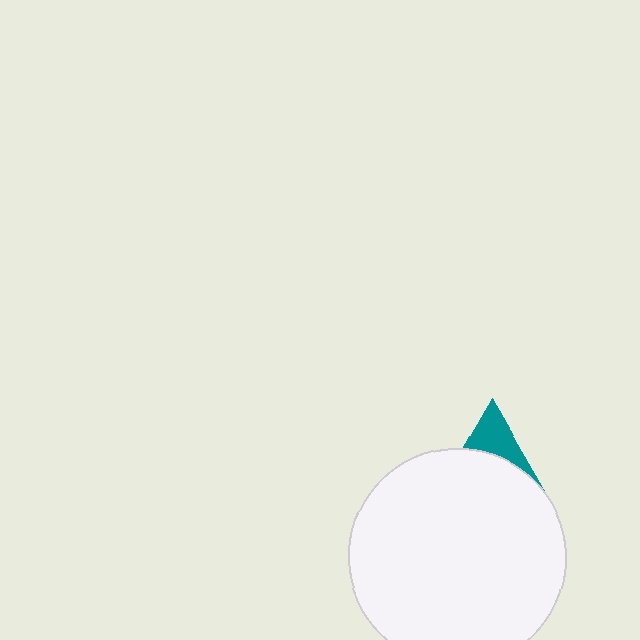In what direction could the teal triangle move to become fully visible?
The teal triangle could move up. That would shift it out from behind the white circle entirely.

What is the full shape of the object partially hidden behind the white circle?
The partially hidden object is a teal triangle.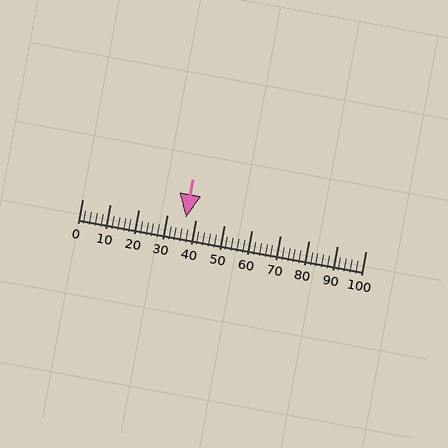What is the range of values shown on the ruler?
The ruler shows values from 0 to 100.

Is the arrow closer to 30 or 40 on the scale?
The arrow is closer to 40.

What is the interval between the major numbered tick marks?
The major tick marks are spaced 10 units apart.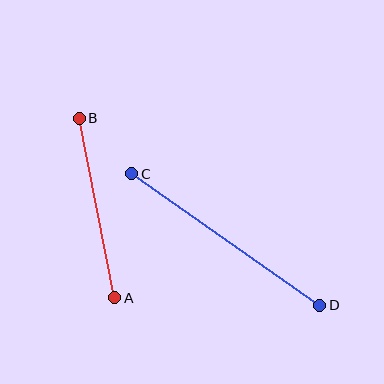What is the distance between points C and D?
The distance is approximately 229 pixels.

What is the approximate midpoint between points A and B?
The midpoint is at approximately (97, 208) pixels.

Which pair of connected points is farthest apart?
Points C and D are farthest apart.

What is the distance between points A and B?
The distance is approximately 183 pixels.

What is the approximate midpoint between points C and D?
The midpoint is at approximately (226, 240) pixels.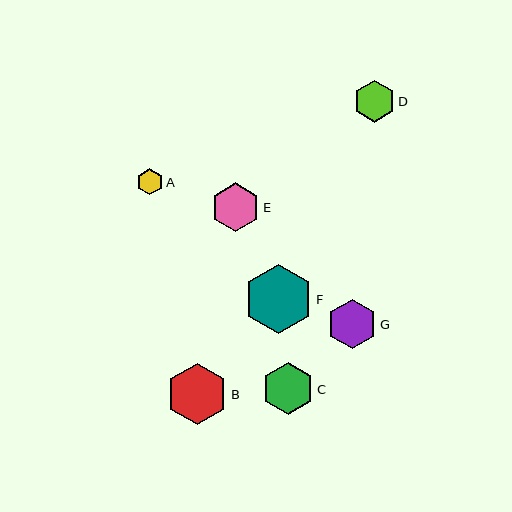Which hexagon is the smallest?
Hexagon A is the smallest with a size of approximately 26 pixels.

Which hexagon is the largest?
Hexagon F is the largest with a size of approximately 69 pixels.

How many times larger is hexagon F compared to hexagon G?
Hexagon F is approximately 1.4 times the size of hexagon G.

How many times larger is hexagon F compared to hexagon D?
Hexagon F is approximately 1.7 times the size of hexagon D.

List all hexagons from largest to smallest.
From largest to smallest: F, B, C, G, E, D, A.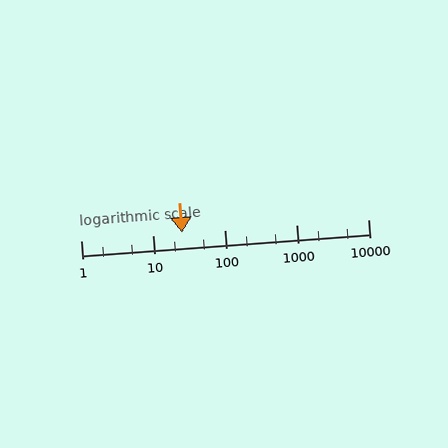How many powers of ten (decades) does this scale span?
The scale spans 4 decades, from 1 to 10000.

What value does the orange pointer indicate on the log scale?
The pointer indicates approximately 26.